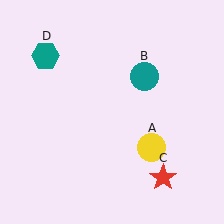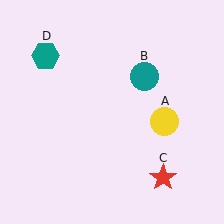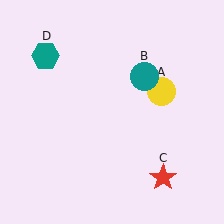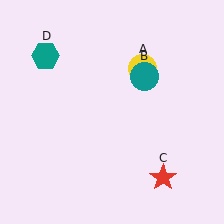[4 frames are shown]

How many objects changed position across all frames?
1 object changed position: yellow circle (object A).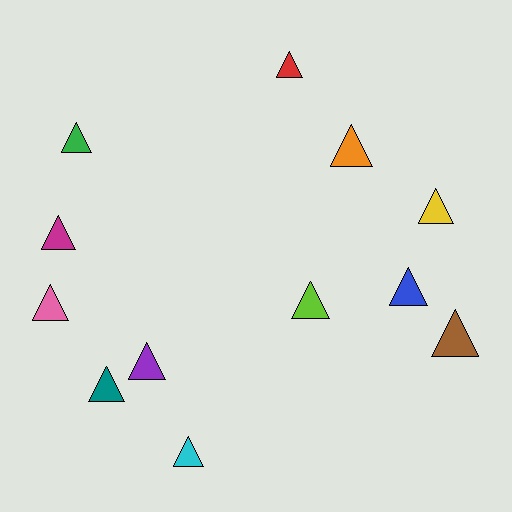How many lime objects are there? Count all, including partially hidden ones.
There is 1 lime object.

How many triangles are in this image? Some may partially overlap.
There are 12 triangles.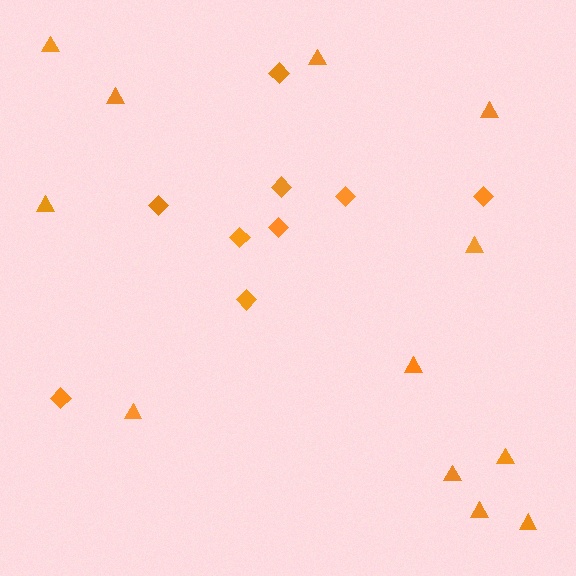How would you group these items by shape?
There are 2 groups: one group of triangles (12) and one group of diamonds (9).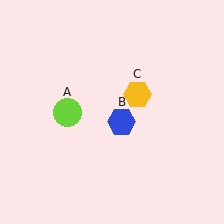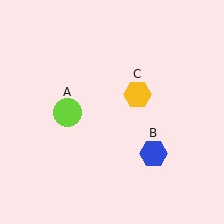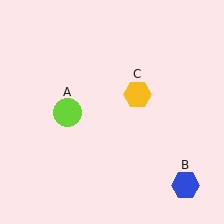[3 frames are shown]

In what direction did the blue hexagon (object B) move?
The blue hexagon (object B) moved down and to the right.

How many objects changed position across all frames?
1 object changed position: blue hexagon (object B).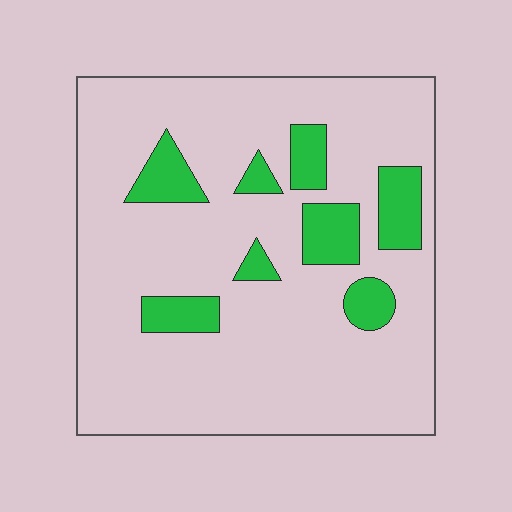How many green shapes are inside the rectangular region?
8.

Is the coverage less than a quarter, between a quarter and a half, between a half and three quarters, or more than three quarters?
Less than a quarter.